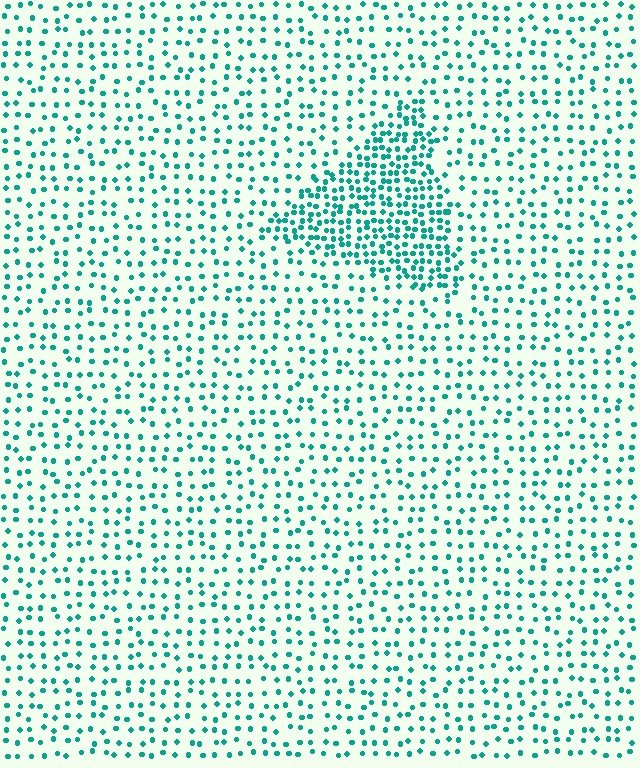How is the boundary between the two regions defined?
The boundary is defined by a change in element density (approximately 2.3x ratio). All elements are the same color, size, and shape.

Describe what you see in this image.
The image contains small teal elements arranged at two different densities. A triangle-shaped region is visible where the elements are more densely packed than the surrounding area.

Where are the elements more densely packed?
The elements are more densely packed inside the triangle boundary.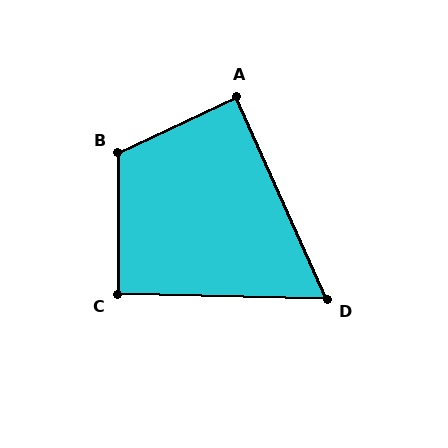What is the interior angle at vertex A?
Approximately 89 degrees (approximately right).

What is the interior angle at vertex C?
Approximately 91 degrees (approximately right).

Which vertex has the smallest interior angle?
D, at approximately 65 degrees.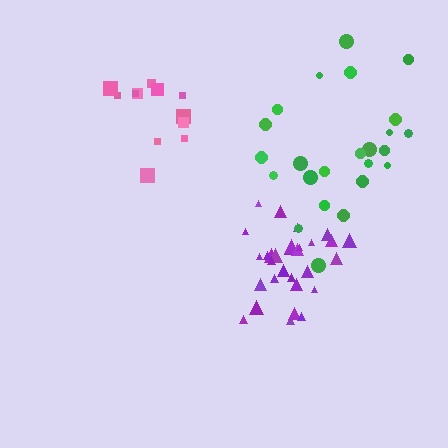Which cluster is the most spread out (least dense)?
Green.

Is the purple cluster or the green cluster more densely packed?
Purple.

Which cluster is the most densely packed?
Purple.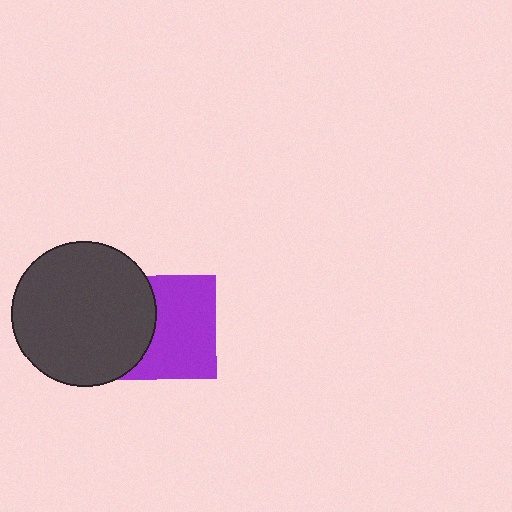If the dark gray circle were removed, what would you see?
You would see the complete purple square.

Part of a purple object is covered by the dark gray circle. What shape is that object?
It is a square.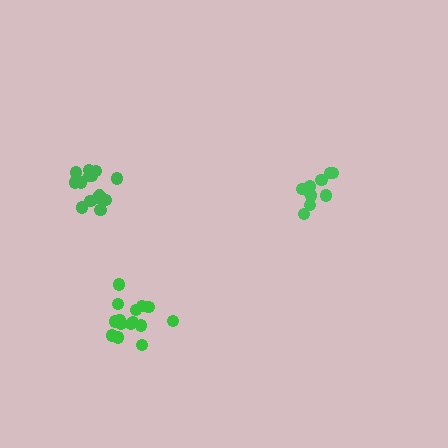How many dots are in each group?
Group 1: 15 dots, Group 2: 11 dots, Group 3: 15 dots (41 total).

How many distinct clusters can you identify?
There are 3 distinct clusters.